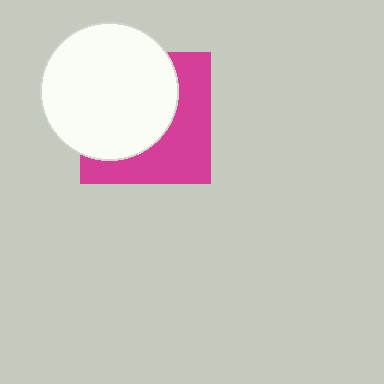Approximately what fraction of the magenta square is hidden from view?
Roughly 55% of the magenta square is hidden behind the white circle.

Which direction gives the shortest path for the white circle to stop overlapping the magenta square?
Moving toward the upper-left gives the shortest separation.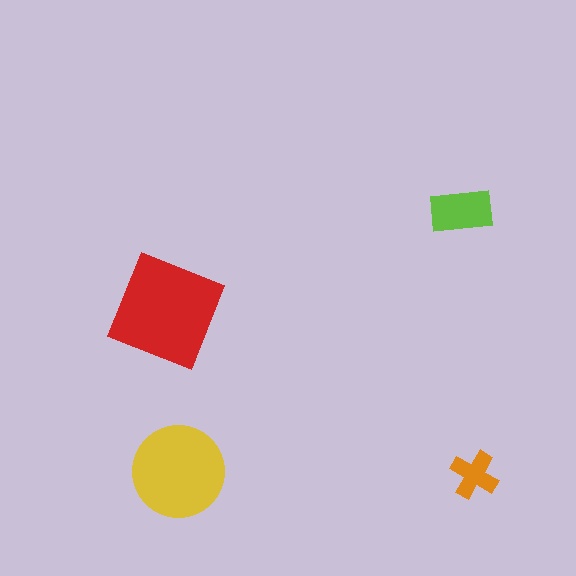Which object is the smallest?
The orange cross.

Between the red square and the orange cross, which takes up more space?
The red square.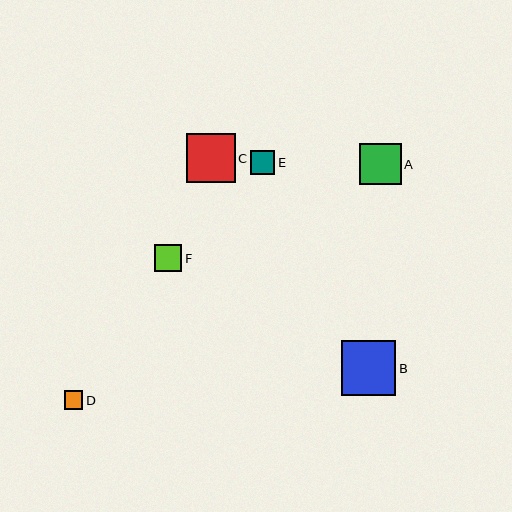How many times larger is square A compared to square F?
Square A is approximately 1.5 times the size of square F.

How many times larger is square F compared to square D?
Square F is approximately 1.5 times the size of square D.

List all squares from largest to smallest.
From largest to smallest: B, C, A, F, E, D.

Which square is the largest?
Square B is the largest with a size of approximately 55 pixels.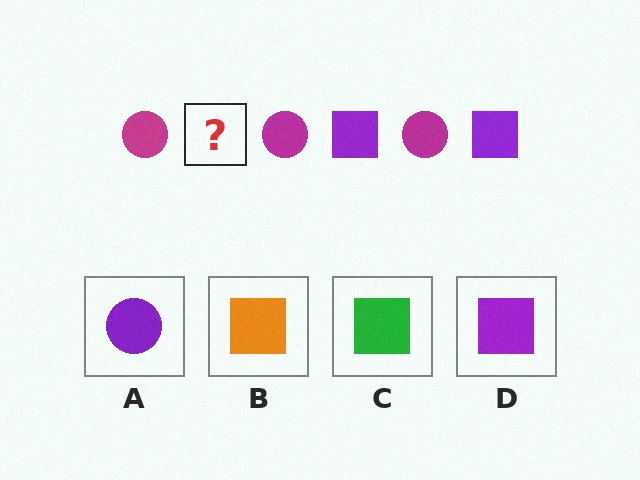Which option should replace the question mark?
Option D.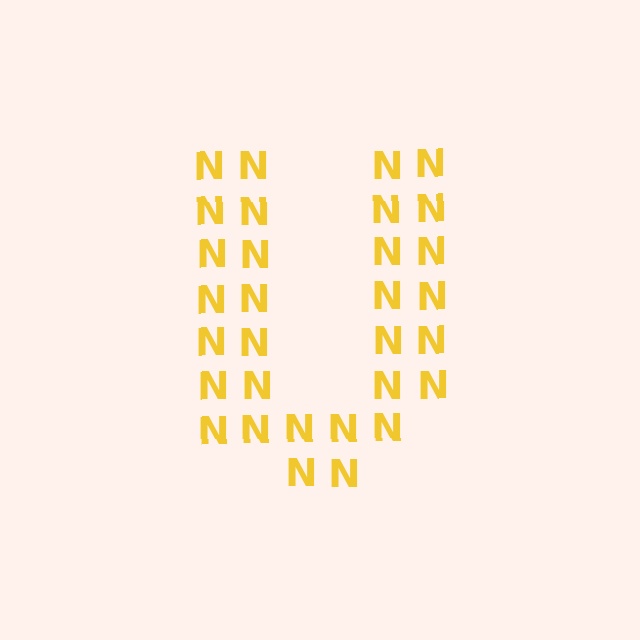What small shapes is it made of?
It is made of small letter N's.